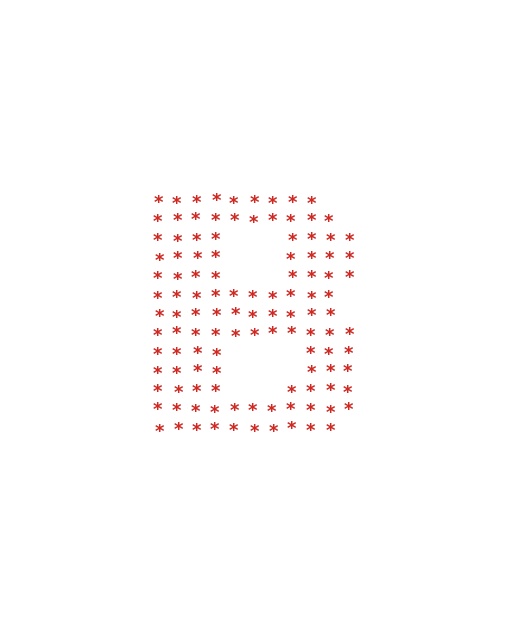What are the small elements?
The small elements are asterisks.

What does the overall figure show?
The overall figure shows the letter B.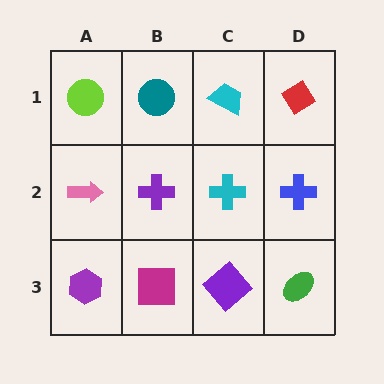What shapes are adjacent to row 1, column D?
A blue cross (row 2, column D), a cyan trapezoid (row 1, column C).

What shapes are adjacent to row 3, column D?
A blue cross (row 2, column D), a purple diamond (row 3, column C).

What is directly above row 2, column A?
A lime circle.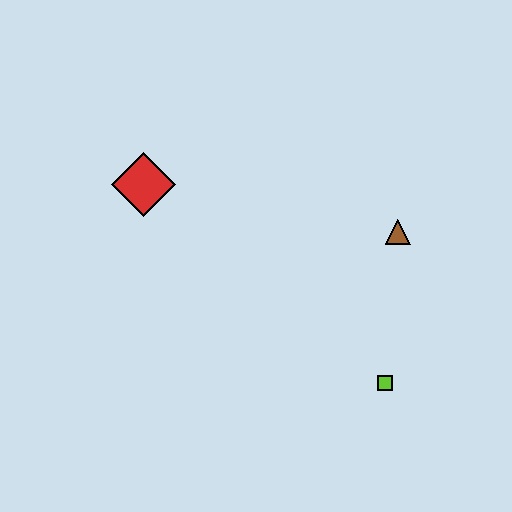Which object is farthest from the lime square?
The red diamond is farthest from the lime square.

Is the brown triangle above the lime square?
Yes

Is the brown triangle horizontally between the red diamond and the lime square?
No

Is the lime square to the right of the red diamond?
Yes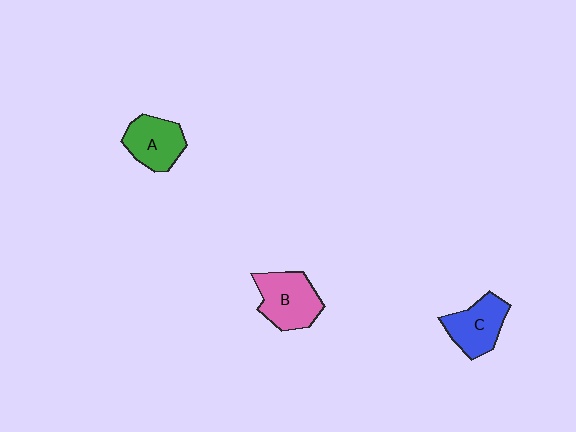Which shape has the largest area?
Shape B (pink).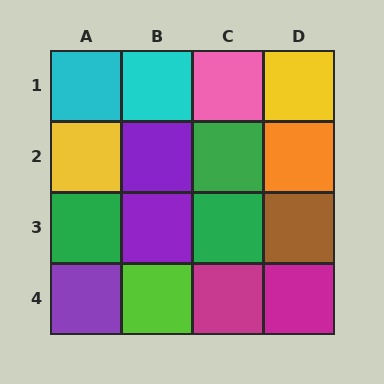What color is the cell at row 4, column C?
Magenta.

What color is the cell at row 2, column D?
Orange.